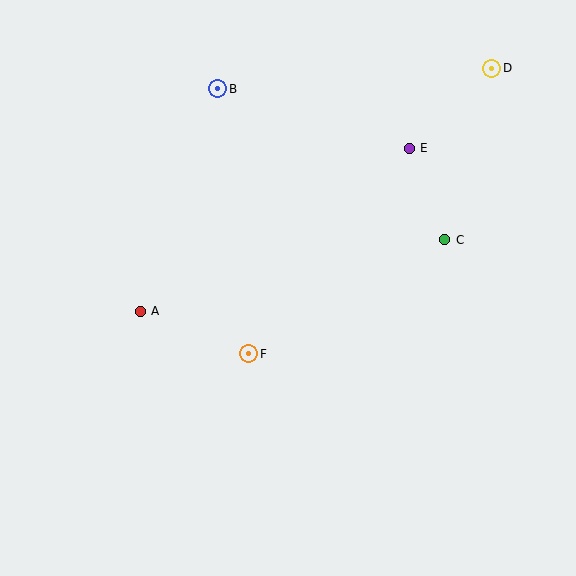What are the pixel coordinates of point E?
Point E is at (409, 148).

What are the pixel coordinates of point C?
Point C is at (445, 240).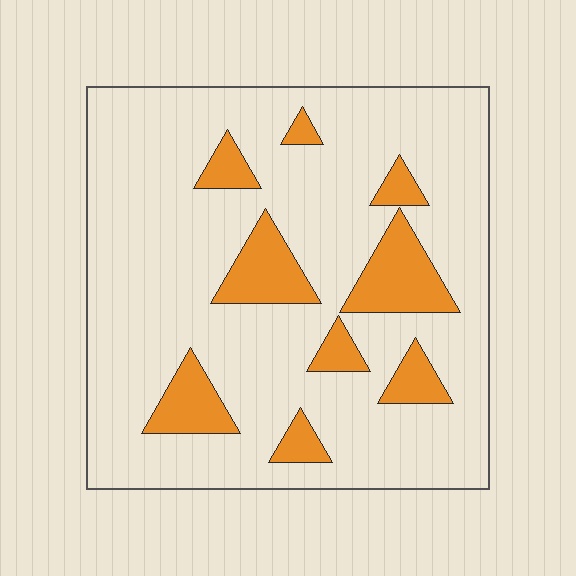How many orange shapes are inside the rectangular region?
9.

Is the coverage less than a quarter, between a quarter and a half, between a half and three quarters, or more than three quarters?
Less than a quarter.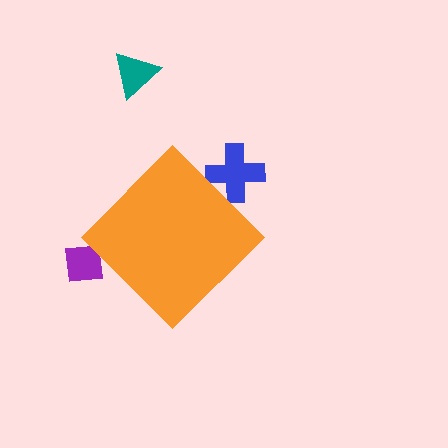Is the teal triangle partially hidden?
No, the teal triangle is fully visible.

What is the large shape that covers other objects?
An orange diamond.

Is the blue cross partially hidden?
Yes, the blue cross is partially hidden behind the orange diamond.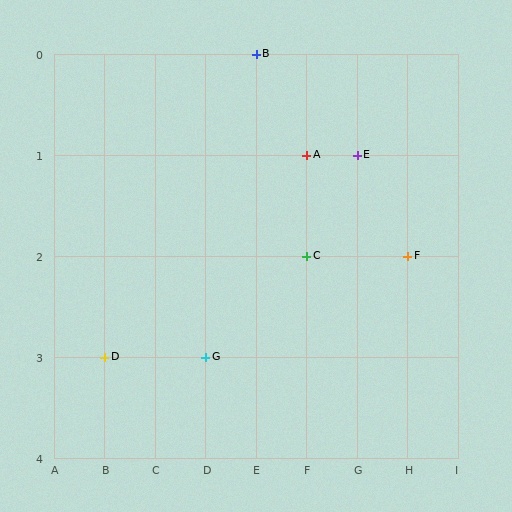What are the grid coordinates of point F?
Point F is at grid coordinates (H, 2).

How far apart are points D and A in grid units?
Points D and A are 4 columns and 2 rows apart (about 4.5 grid units diagonally).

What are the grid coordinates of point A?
Point A is at grid coordinates (F, 1).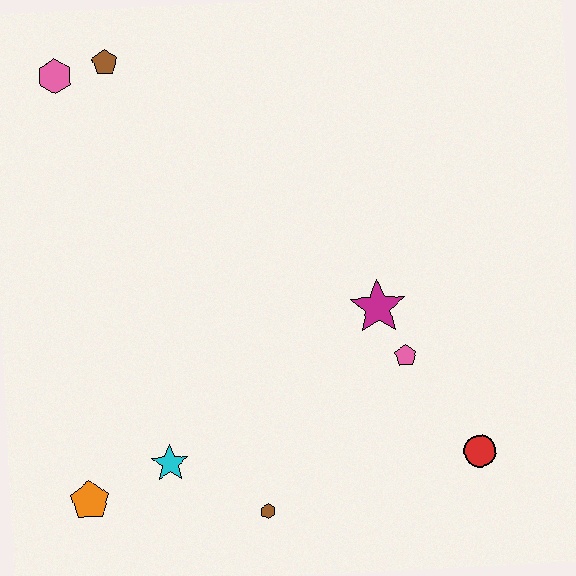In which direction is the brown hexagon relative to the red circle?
The brown hexagon is to the left of the red circle.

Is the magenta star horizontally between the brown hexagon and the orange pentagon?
No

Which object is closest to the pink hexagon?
The brown pentagon is closest to the pink hexagon.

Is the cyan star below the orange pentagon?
No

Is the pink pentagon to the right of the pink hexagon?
Yes